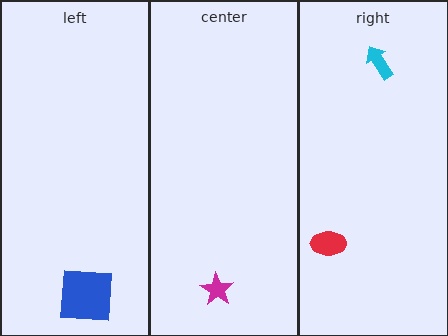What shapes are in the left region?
The blue square.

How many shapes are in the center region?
1.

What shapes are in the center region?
The magenta star.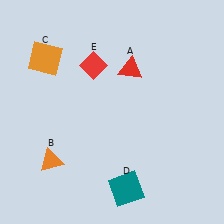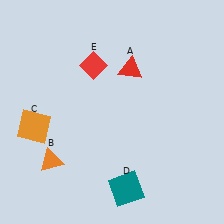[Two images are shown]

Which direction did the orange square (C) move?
The orange square (C) moved down.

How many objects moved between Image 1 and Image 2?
1 object moved between the two images.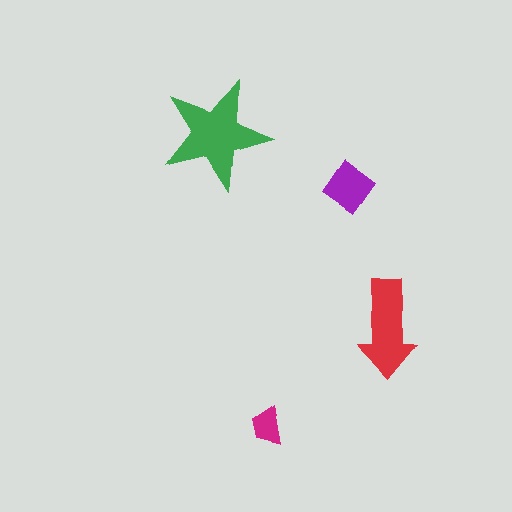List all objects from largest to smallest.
The green star, the red arrow, the purple diamond, the magenta trapezoid.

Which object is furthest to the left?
The green star is leftmost.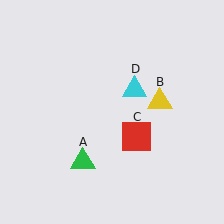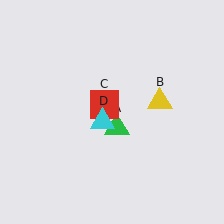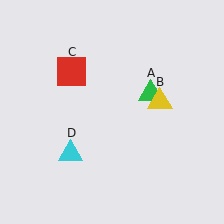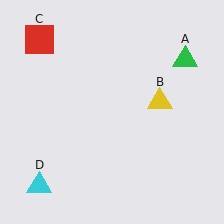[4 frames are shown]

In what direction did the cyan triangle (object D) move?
The cyan triangle (object D) moved down and to the left.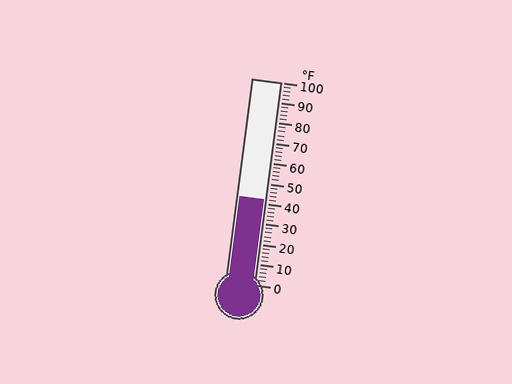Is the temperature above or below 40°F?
The temperature is above 40°F.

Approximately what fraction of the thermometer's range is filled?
The thermometer is filled to approximately 40% of its range.